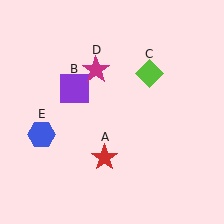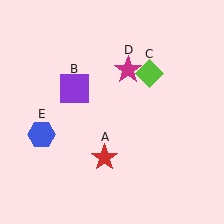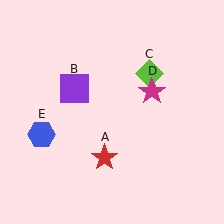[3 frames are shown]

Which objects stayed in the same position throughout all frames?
Red star (object A) and purple square (object B) and lime diamond (object C) and blue hexagon (object E) remained stationary.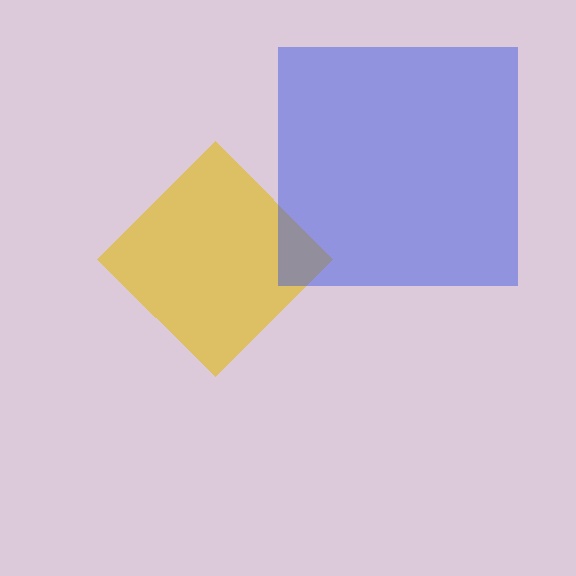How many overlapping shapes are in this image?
There are 2 overlapping shapes in the image.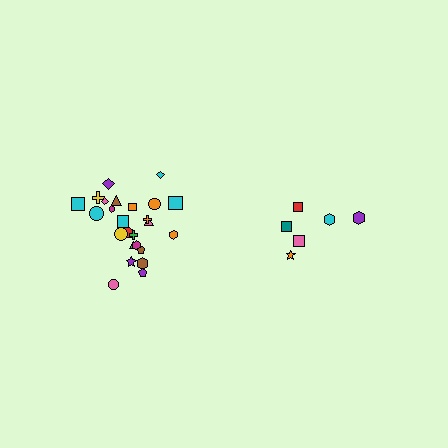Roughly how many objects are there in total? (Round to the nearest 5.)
Roughly 30 objects in total.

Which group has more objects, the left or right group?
The left group.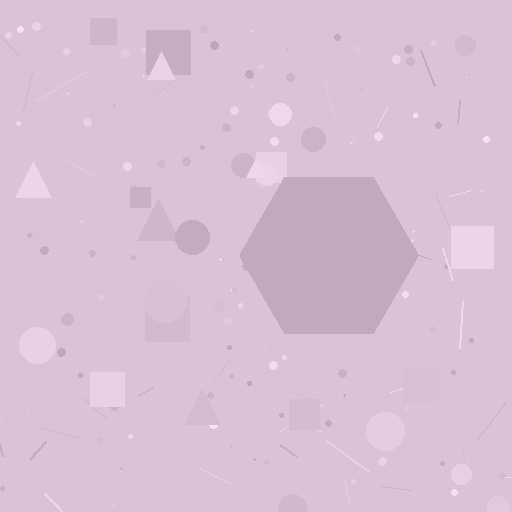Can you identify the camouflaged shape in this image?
The camouflaged shape is a hexagon.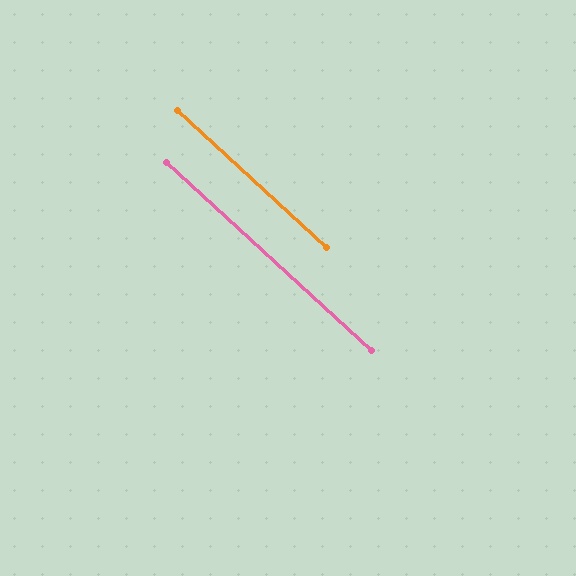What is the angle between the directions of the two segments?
Approximately 0 degrees.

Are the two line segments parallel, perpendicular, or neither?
Parallel — their directions differ by only 0.1°.